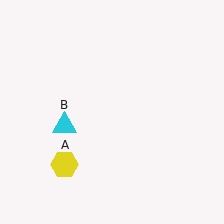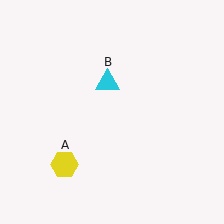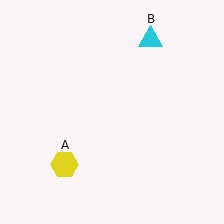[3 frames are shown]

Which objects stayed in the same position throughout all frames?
Yellow hexagon (object A) remained stationary.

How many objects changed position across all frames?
1 object changed position: cyan triangle (object B).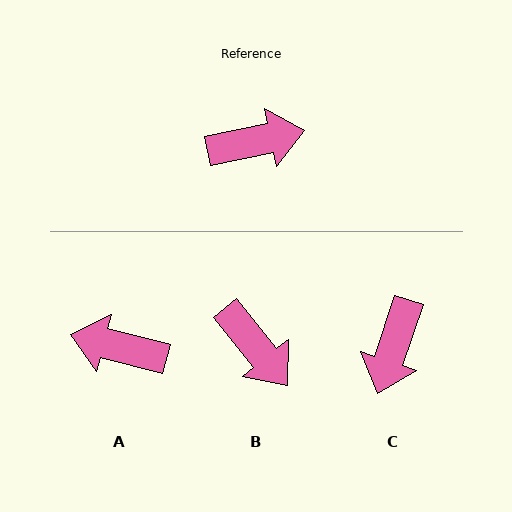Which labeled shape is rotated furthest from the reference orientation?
A, about 154 degrees away.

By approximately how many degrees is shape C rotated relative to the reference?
Approximately 120 degrees clockwise.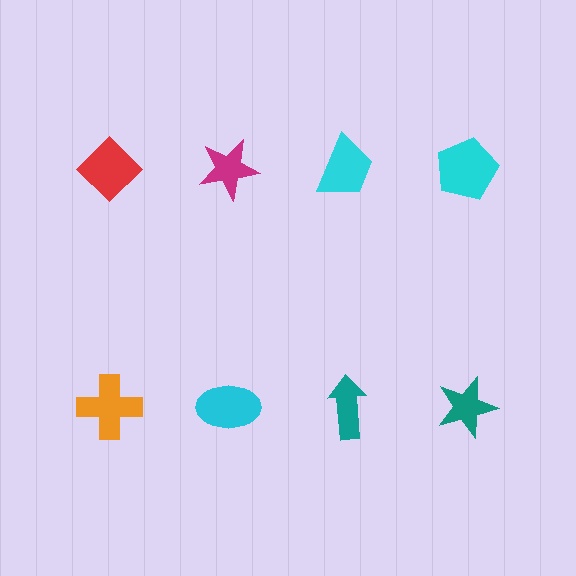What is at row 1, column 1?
A red diamond.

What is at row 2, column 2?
A cyan ellipse.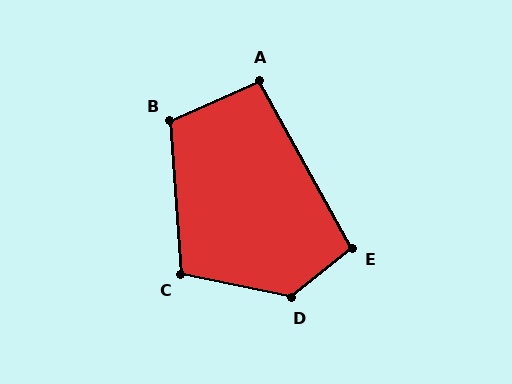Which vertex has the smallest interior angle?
A, at approximately 95 degrees.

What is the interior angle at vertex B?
Approximately 110 degrees (obtuse).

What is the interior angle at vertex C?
Approximately 106 degrees (obtuse).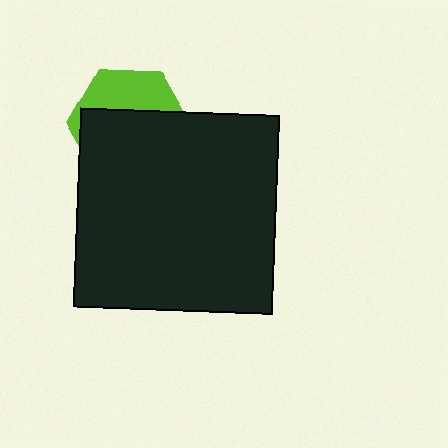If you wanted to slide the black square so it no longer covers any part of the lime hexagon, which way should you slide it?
Slide it down — that is the most direct way to separate the two shapes.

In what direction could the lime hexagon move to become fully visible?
The lime hexagon could move up. That would shift it out from behind the black square entirely.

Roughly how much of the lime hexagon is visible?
A small part of it is visible (roughly 36%).